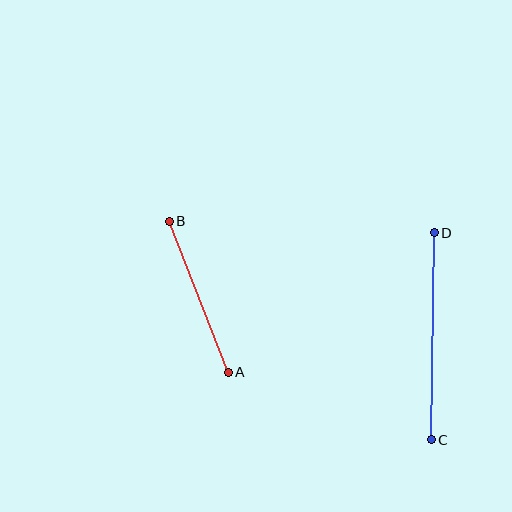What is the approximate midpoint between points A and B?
The midpoint is at approximately (199, 297) pixels.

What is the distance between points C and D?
The distance is approximately 207 pixels.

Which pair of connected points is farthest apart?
Points C and D are farthest apart.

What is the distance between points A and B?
The distance is approximately 162 pixels.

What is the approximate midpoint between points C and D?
The midpoint is at approximately (433, 336) pixels.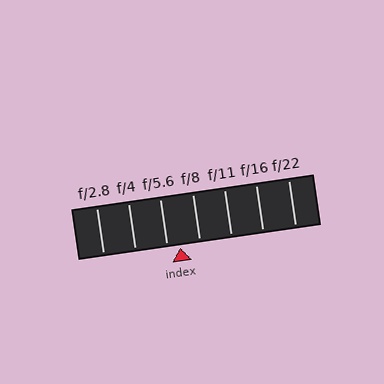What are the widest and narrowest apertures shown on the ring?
The widest aperture shown is f/2.8 and the narrowest is f/22.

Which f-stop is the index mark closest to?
The index mark is closest to f/5.6.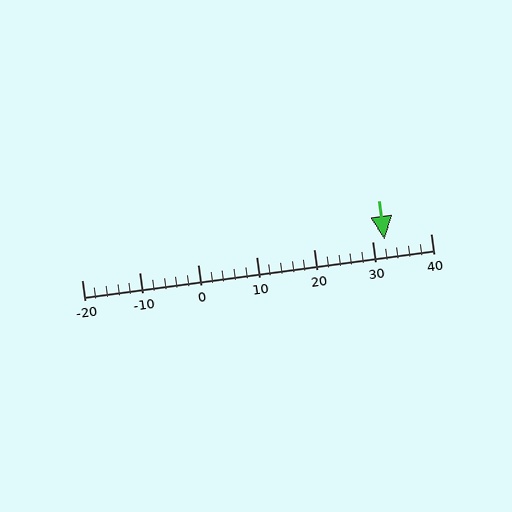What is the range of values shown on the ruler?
The ruler shows values from -20 to 40.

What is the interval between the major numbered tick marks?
The major tick marks are spaced 10 units apart.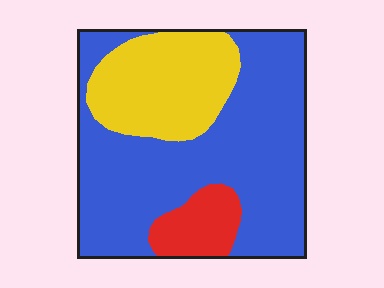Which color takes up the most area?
Blue, at roughly 65%.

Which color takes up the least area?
Red, at roughly 10%.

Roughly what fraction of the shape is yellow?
Yellow covers roughly 25% of the shape.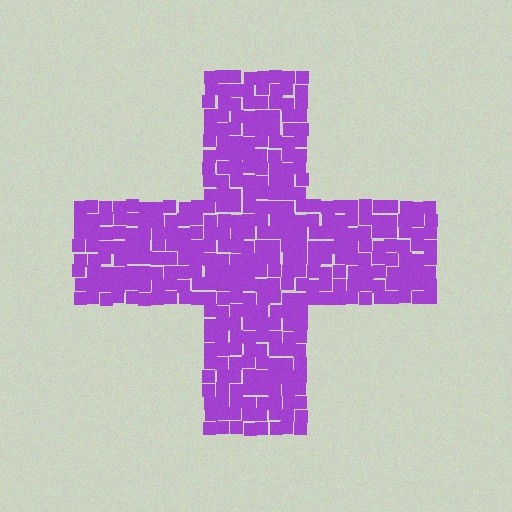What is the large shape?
The large shape is a cross.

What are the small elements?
The small elements are squares.